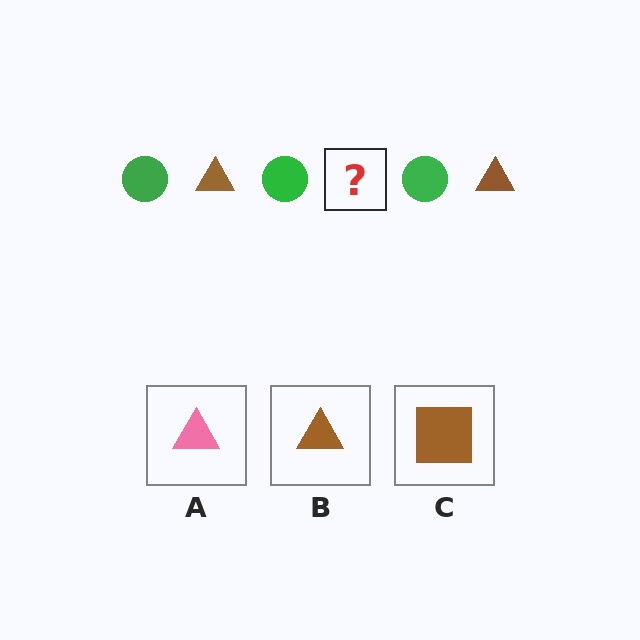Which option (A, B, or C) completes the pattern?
B.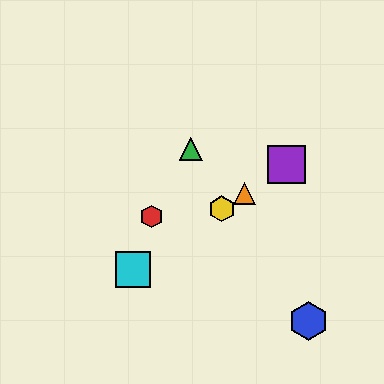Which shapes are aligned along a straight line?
The yellow hexagon, the purple square, the orange triangle, the cyan square are aligned along a straight line.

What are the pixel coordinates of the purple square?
The purple square is at (287, 165).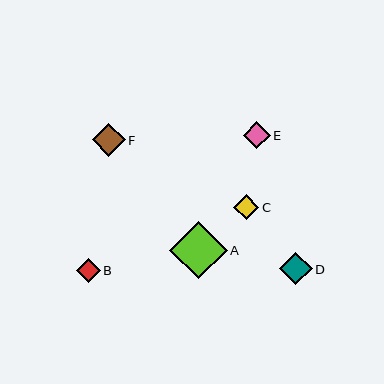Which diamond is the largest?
Diamond A is the largest with a size of approximately 57 pixels.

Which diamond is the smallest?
Diamond B is the smallest with a size of approximately 24 pixels.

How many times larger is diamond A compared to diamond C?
Diamond A is approximately 2.3 times the size of diamond C.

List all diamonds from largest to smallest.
From largest to smallest: A, F, D, E, C, B.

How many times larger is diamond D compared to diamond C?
Diamond D is approximately 1.3 times the size of diamond C.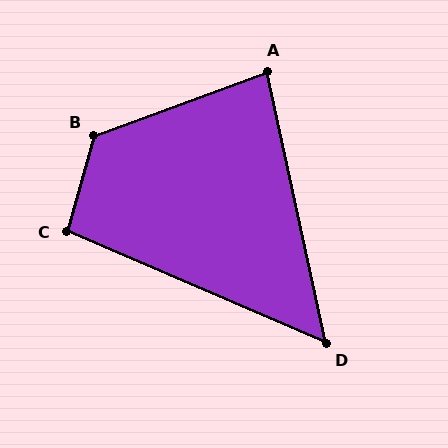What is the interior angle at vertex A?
Approximately 82 degrees (acute).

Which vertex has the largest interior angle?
B, at approximately 126 degrees.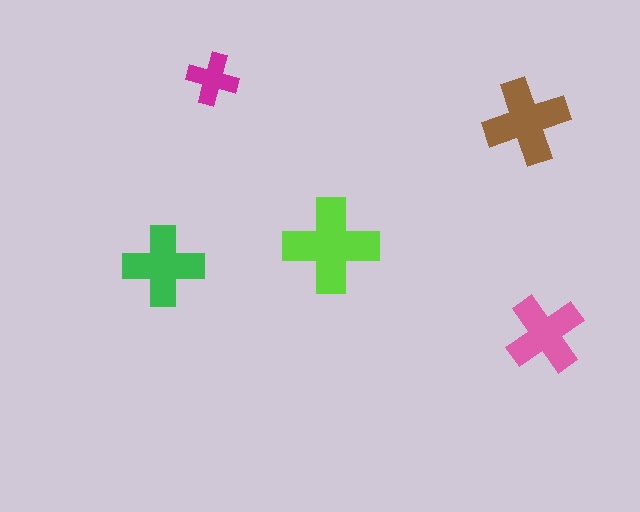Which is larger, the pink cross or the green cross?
The green one.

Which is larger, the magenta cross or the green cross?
The green one.